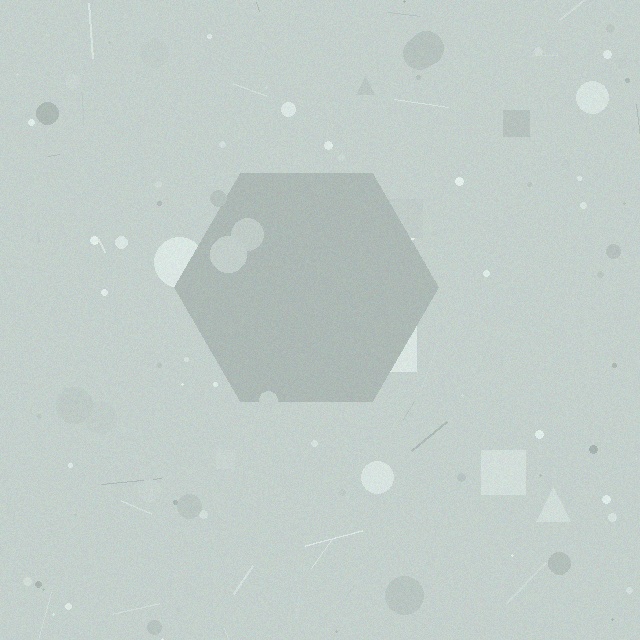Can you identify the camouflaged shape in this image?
The camouflaged shape is a hexagon.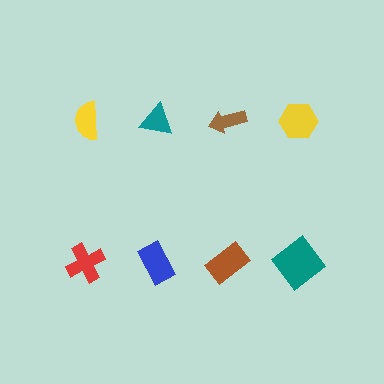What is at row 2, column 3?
A brown rectangle.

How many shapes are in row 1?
4 shapes.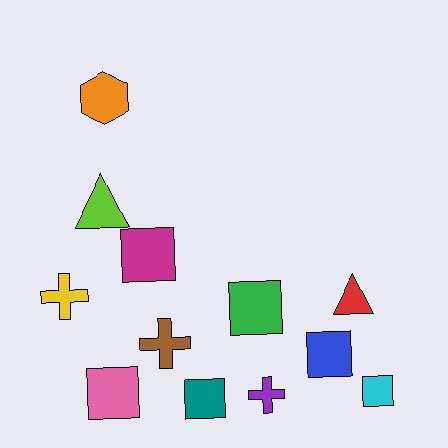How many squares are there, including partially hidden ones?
There are 6 squares.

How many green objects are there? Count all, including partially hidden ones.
There is 1 green object.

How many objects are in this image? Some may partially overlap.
There are 12 objects.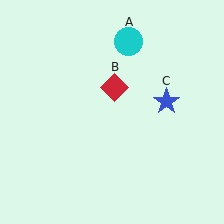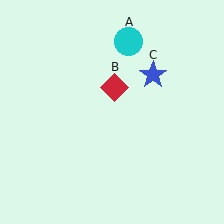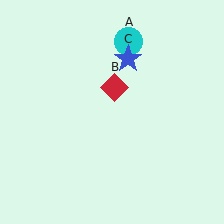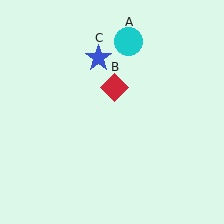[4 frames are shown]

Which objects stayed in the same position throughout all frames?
Cyan circle (object A) and red diamond (object B) remained stationary.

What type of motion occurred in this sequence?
The blue star (object C) rotated counterclockwise around the center of the scene.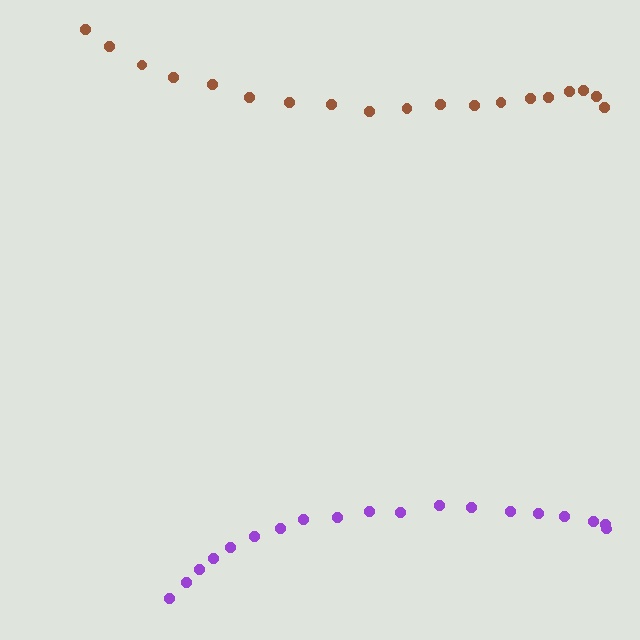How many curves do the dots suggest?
There are 2 distinct paths.